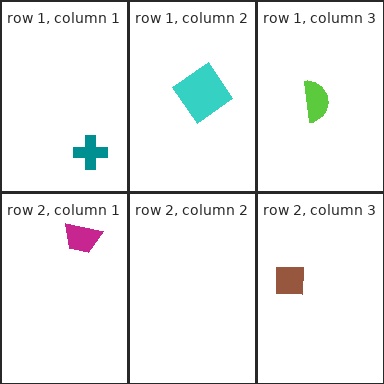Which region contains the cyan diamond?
The row 1, column 2 region.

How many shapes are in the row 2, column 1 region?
1.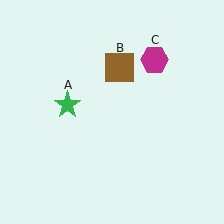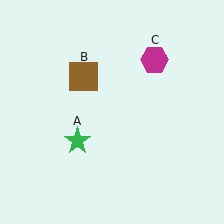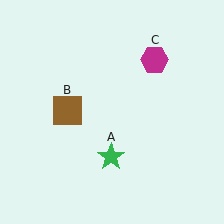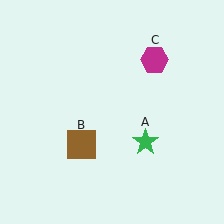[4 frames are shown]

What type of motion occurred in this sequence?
The green star (object A), brown square (object B) rotated counterclockwise around the center of the scene.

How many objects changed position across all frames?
2 objects changed position: green star (object A), brown square (object B).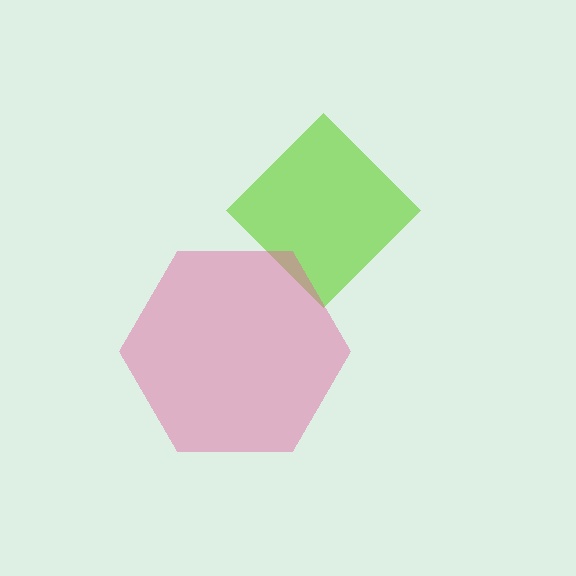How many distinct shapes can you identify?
There are 2 distinct shapes: a lime diamond, a pink hexagon.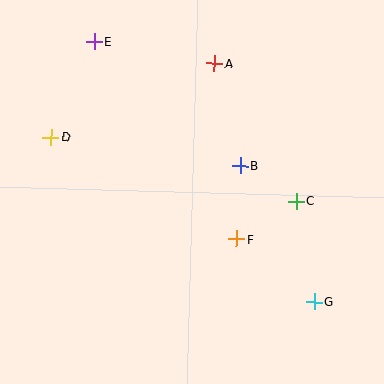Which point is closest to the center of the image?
Point B at (240, 165) is closest to the center.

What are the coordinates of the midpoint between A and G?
The midpoint between A and G is at (264, 182).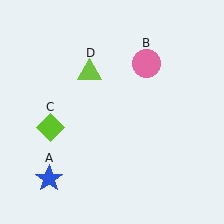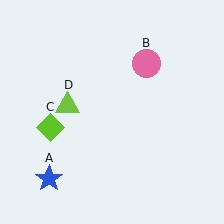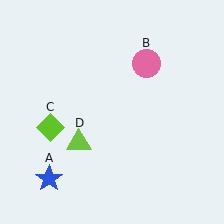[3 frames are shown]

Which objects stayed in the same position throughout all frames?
Blue star (object A) and pink circle (object B) and lime diamond (object C) remained stationary.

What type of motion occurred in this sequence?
The lime triangle (object D) rotated counterclockwise around the center of the scene.